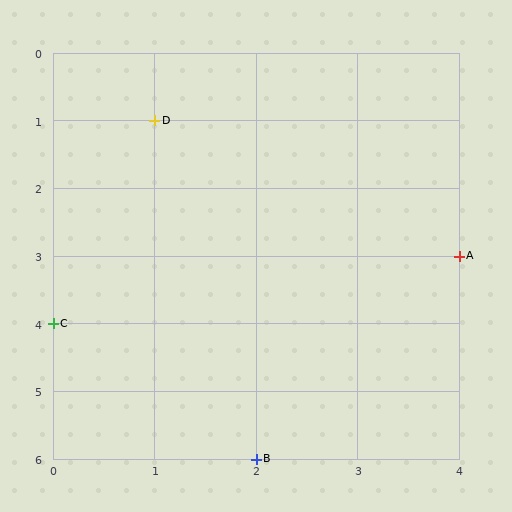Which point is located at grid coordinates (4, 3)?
Point A is at (4, 3).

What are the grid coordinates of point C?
Point C is at grid coordinates (0, 4).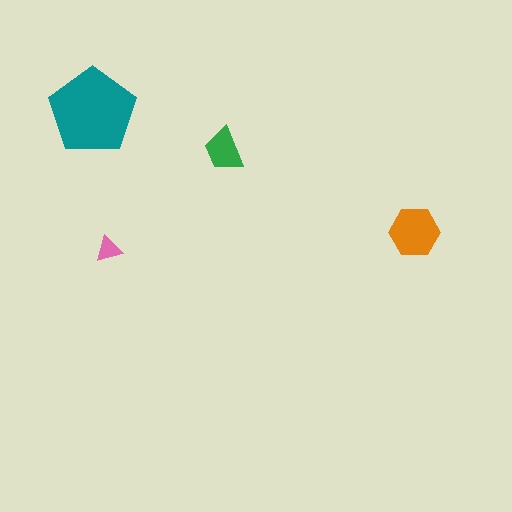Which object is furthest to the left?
The teal pentagon is leftmost.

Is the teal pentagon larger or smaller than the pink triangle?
Larger.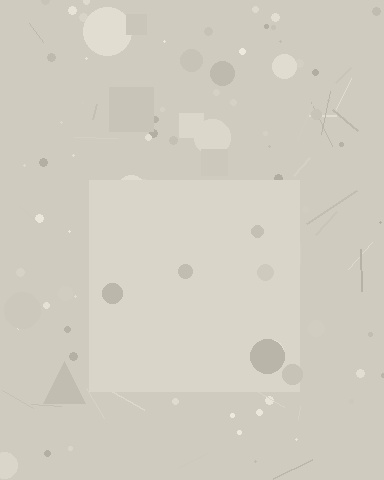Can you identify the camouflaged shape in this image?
The camouflaged shape is a square.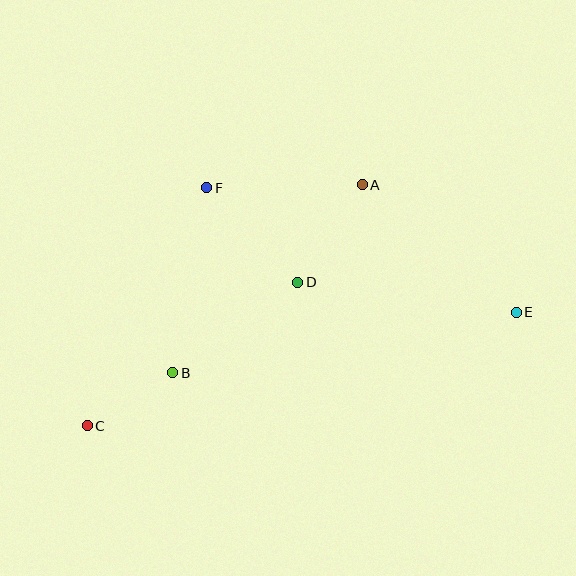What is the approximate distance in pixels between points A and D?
The distance between A and D is approximately 117 pixels.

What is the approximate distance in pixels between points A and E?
The distance between A and E is approximately 200 pixels.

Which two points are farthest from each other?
Points C and E are farthest from each other.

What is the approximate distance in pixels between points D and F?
The distance between D and F is approximately 131 pixels.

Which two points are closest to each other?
Points B and C are closest to each other.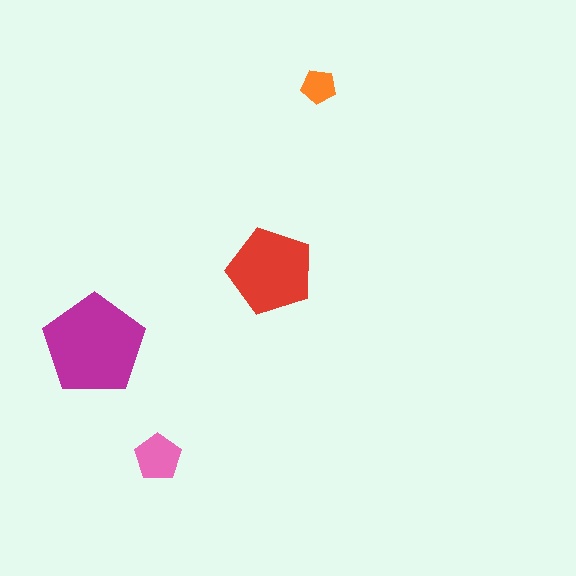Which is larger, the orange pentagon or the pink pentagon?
The pink one.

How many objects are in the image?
There are 4 objects in the image.